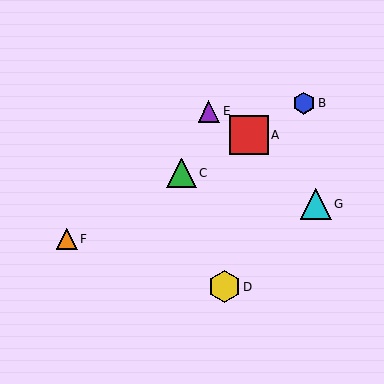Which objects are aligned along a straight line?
Objects A, B, C, F are aligned along a straight line.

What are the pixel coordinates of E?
Object E is at (209, 111).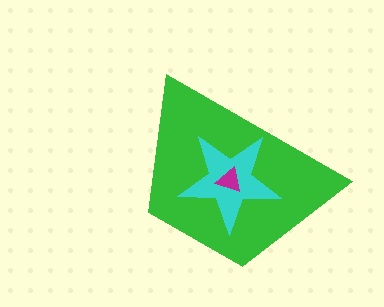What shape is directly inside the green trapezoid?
The cyan star.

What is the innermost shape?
The magenta triangle.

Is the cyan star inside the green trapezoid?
Yes.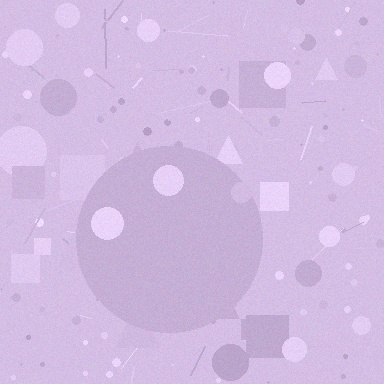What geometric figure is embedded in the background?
A circle is embedded in the background.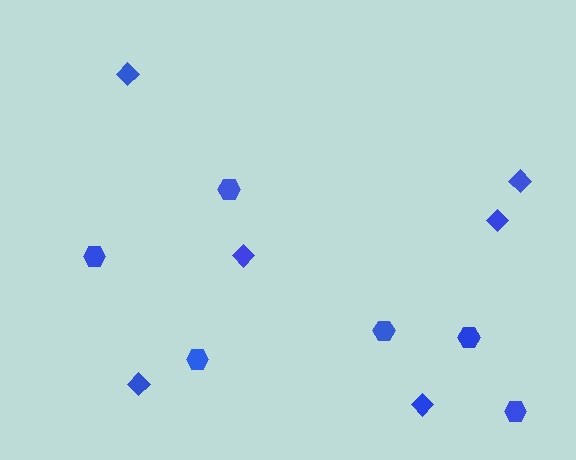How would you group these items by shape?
There are 2 groups: one group of diamonds (6) and one group of hexagons (6).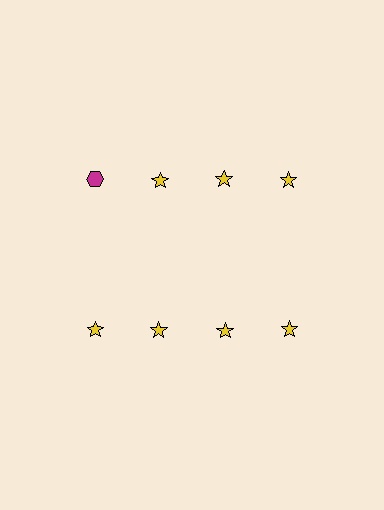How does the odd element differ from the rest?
It differs in both color (magenta instead of yellow) and shape (hexagon instead of star).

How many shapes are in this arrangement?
There are 8 shapes arranged in a grid pattern.